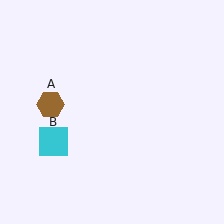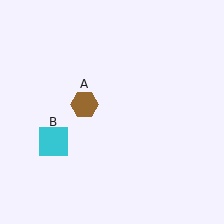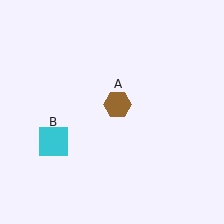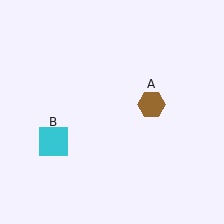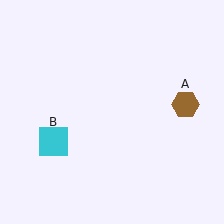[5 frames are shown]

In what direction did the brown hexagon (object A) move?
The brown hexagon (object A) moved right.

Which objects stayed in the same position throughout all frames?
Cyan square (object B) remained stationary.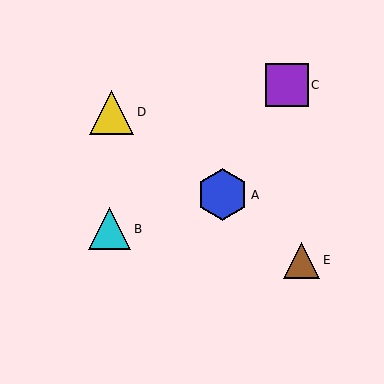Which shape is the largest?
The blue hexagon (labeled A) is the largest.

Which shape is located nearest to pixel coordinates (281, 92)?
The purple square (labeled C) at (287, 85) is nearest to that location.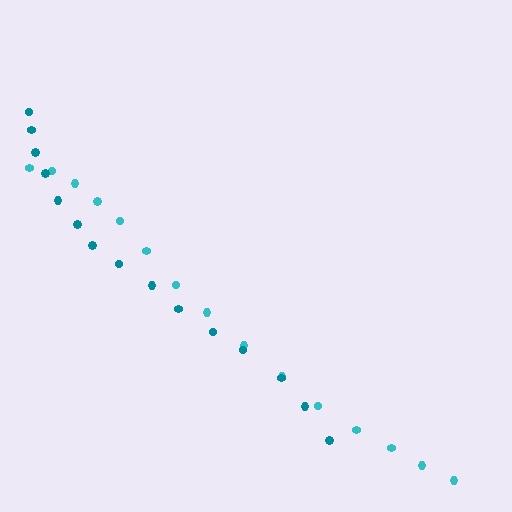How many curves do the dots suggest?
There are 2 distinct paths.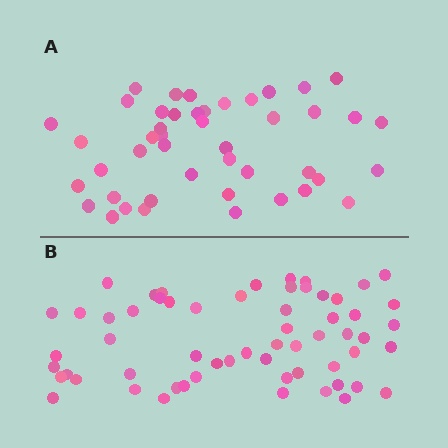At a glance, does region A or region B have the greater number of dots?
Region B (the bottom region) has more dots.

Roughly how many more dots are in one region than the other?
Region B has approximately 15 more dots than region A.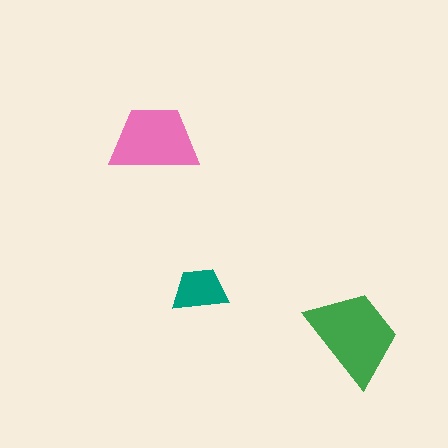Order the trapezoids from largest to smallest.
the green one, the pink one, the teal one.